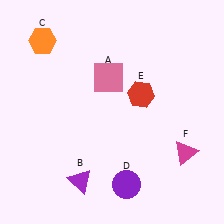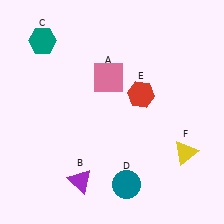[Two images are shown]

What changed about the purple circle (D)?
In Image 1, D is purple. In Image 2, it changed to teal.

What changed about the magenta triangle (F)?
In Image 1, F is magenta. In Image 2, it changed to yellow.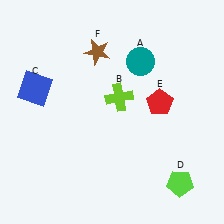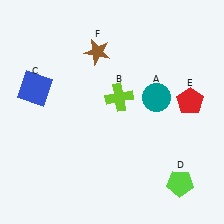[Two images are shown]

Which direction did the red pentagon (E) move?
The red pentagon (E) moved right.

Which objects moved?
The objects that moved are: the teal circle (A), the red pentagon (E).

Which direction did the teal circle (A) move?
The teal circle (A) moved down.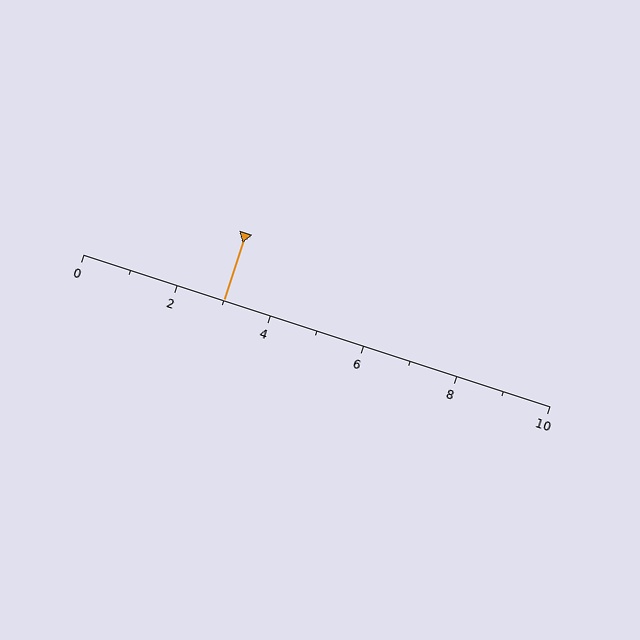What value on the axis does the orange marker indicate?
The marker indicates approximately 3.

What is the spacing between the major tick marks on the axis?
The major ticks are spaced 2 apart.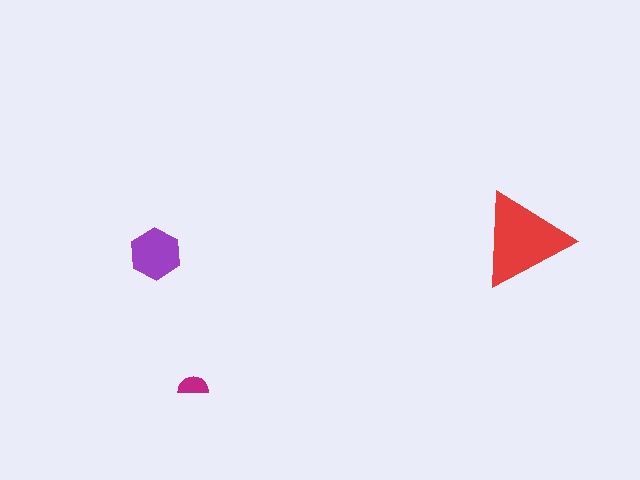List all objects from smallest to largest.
The magenta semicircle, the purple hexagon, the red triangle.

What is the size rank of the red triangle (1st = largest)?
1st.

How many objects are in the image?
There are 3 objects in the image.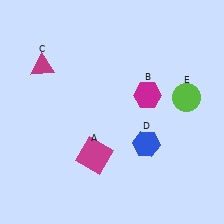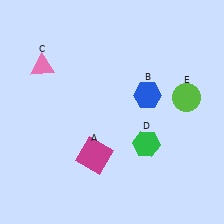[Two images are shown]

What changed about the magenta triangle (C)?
In Image 1, C is magenta. In Image 2, it changed to pink.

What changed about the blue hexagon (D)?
In Image 1, D is blue. In Image 2, it changed to green.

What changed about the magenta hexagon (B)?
In Image 1, B is magenta. In Image 2, it changed to blue.